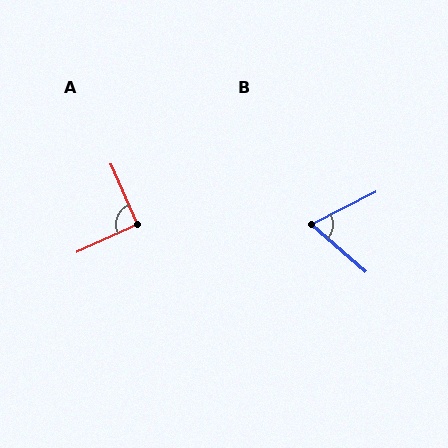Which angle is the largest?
A, at approximately 90 degrees.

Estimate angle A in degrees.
Approximately 90 degrees.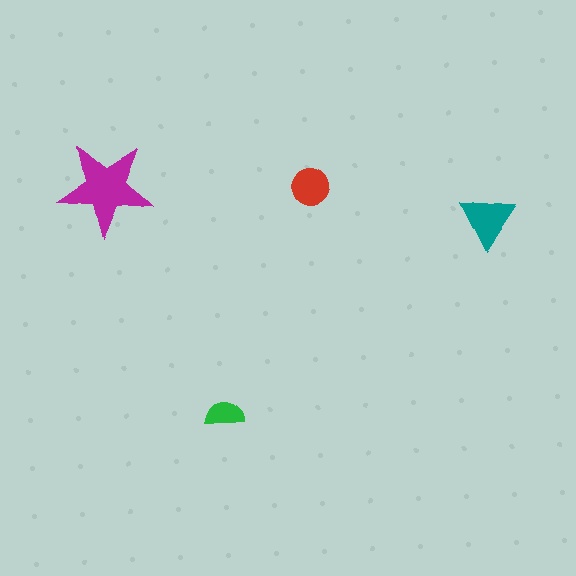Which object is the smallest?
The green semicircle.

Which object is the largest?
The magenta star.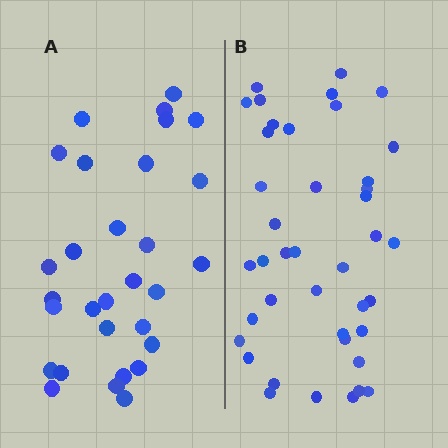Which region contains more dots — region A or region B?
Region B (the right region) has more dots.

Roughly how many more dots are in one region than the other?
Region B has roughly 12 or so more dots than region A.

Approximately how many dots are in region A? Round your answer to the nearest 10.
About 30 dots.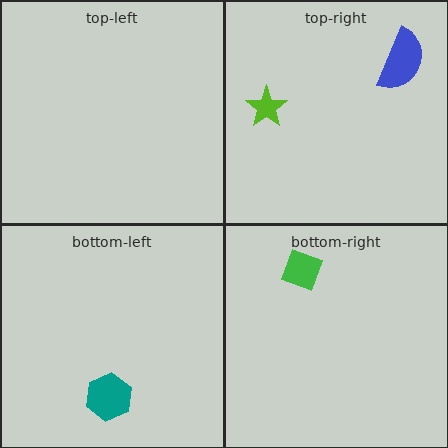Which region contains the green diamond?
The bottom-right region.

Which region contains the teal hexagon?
The bottom-left region.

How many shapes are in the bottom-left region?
1.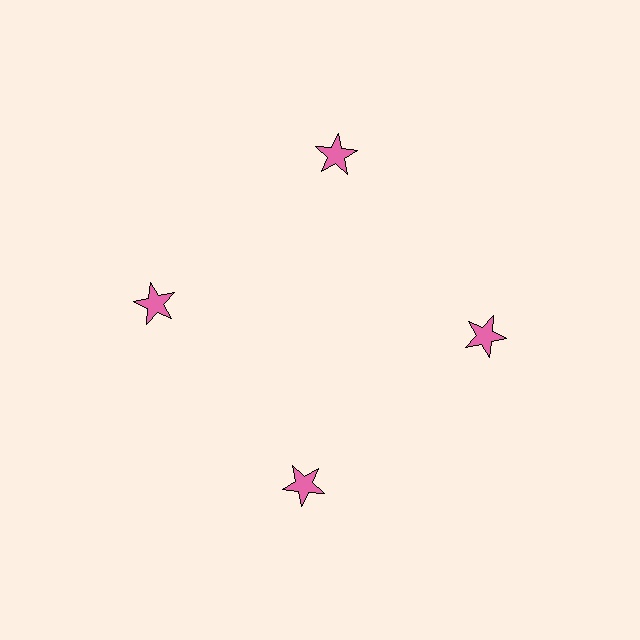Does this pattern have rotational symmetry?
Yes, this pattern has 4-fold rotational symmetry. It looks the same after rotating 90 degrees around the center.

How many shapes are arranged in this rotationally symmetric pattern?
There are 4 shapes, arranged in 4 groups of 1.